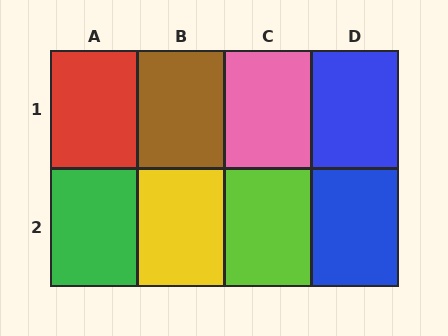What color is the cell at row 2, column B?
Yellow.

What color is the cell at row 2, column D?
Blue.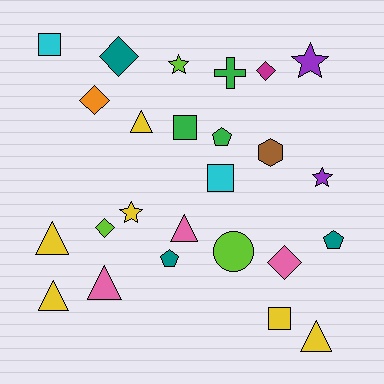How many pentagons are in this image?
There are 3 pentagons.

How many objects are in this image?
There are 25 objects.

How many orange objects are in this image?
There is 1 orange object.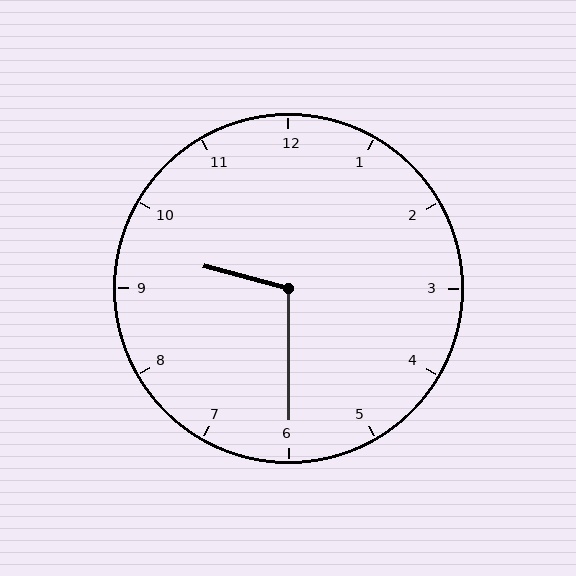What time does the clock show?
9:30.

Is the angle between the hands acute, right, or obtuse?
It is obtuse.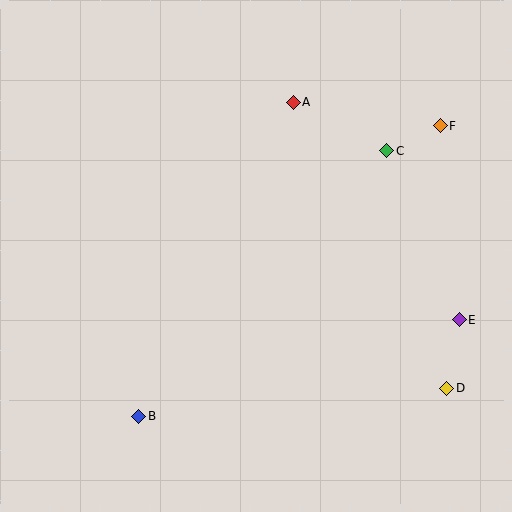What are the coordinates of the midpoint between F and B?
The midpoint between F and B is at (290, 271).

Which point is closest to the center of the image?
Point A at (293, 102) is closest to the center.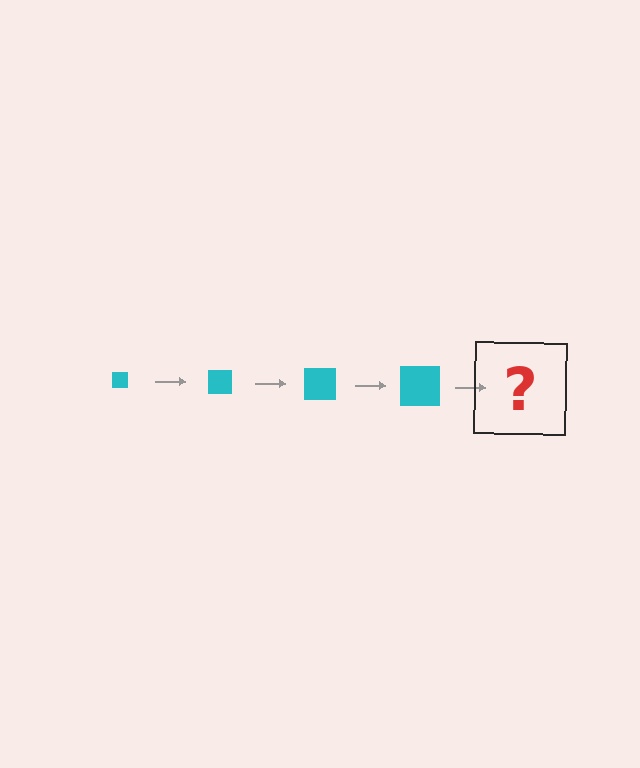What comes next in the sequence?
The next element should be a cyan square, larger than the previous one.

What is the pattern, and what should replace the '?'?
The pattern is that the square gets progressively larger each step. The '?' should be a cyan square, larger than the previous one.